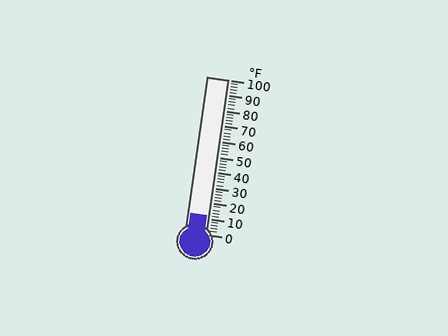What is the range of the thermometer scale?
The thermometer scale ranges from 0°F to 100°F.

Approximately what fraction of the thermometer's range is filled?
The thermometer is filled to approximately 10% of its range.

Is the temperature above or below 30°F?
The temperature is below 30°F.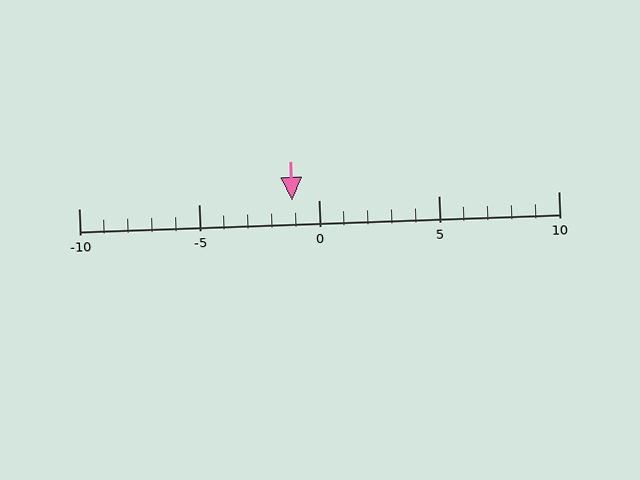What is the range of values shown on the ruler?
The ruler shows values from -10 to 10.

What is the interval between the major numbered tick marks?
The major tick marks are spaced 5 units apart.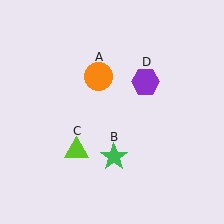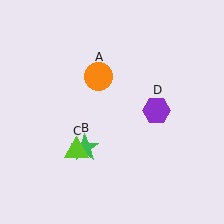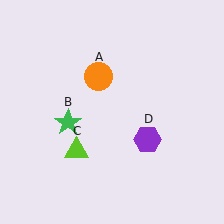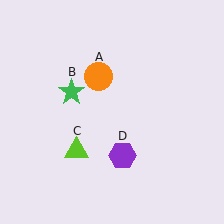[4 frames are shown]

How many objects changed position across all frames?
2 objects changed position: green star (object B), purple hexagon (object D).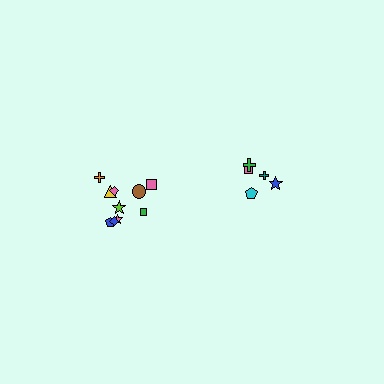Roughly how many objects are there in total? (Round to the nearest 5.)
Roughly 15 objects in total.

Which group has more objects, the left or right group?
The left group.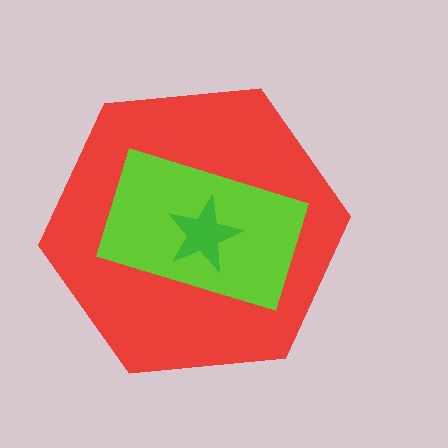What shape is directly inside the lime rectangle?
The green star.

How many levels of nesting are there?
3.